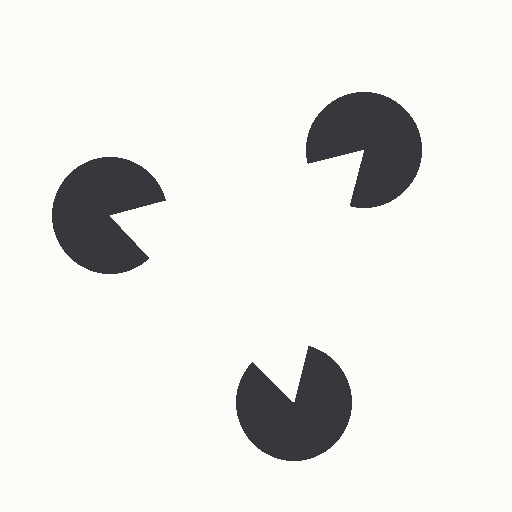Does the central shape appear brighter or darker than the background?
It typically appears slightly brighter than the background, even though no actual brightness change is drawn.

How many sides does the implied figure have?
3 sides.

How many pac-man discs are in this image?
There are 3 — one at each vertex of the illusory triangle.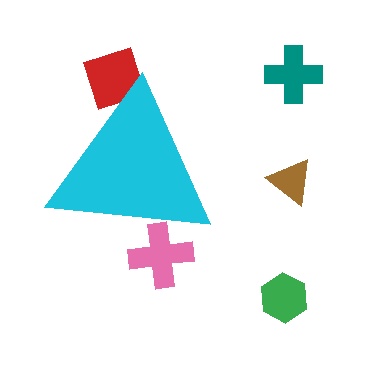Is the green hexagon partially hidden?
No, the green hexagon is fully visible.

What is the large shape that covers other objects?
A cyan triangle.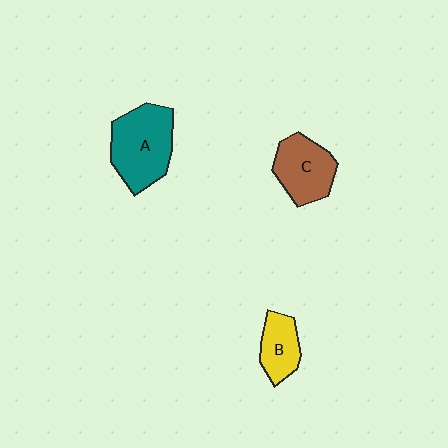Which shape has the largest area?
Shape A (teal).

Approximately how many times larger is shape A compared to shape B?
Approximately 1.9 times.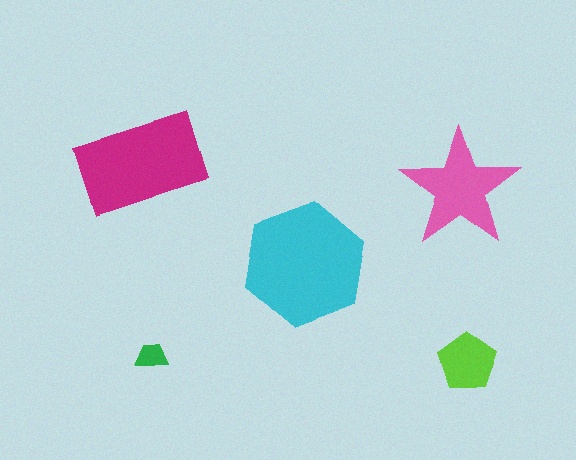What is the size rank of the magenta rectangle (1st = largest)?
2nd.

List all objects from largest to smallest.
The cyan hexagon, the magenta rectangle, the pink star, the lime pentagon, the green trapezoid.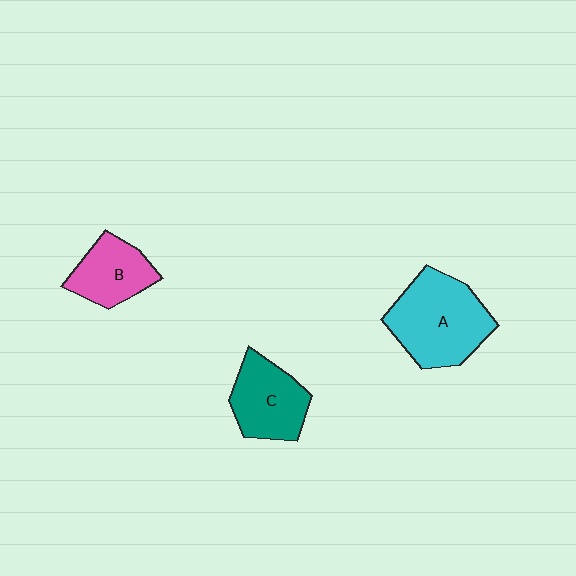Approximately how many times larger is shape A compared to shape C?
Approximately 1.4 times.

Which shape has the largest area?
Shape A (cyan).